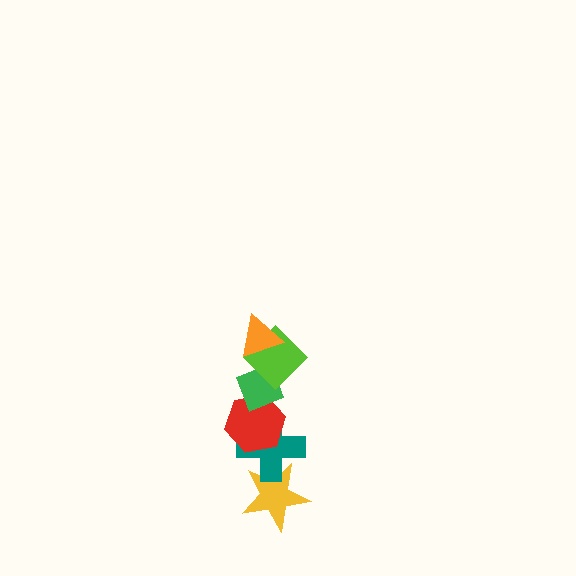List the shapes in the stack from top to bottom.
From top to bottom: the orange triangle, the lime diamond, the green diamond, the red hexagon, the teal cross, the yellow star.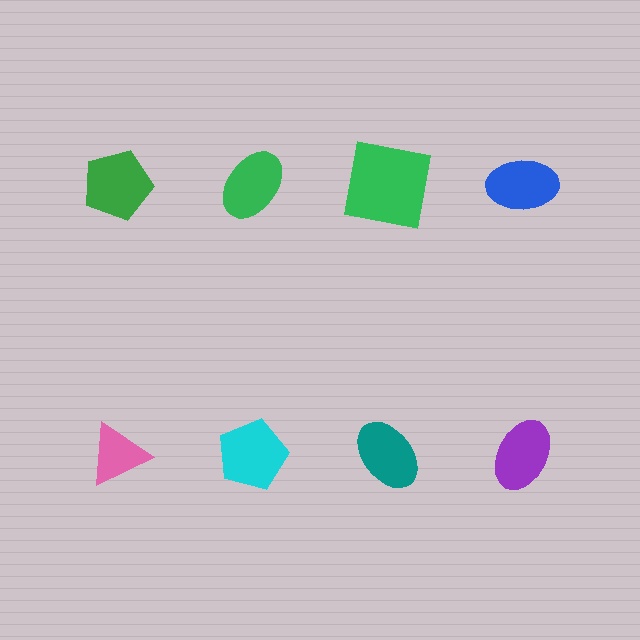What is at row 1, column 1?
A green pentagon.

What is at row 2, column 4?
A purple ellipse.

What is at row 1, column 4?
A blue ellipse.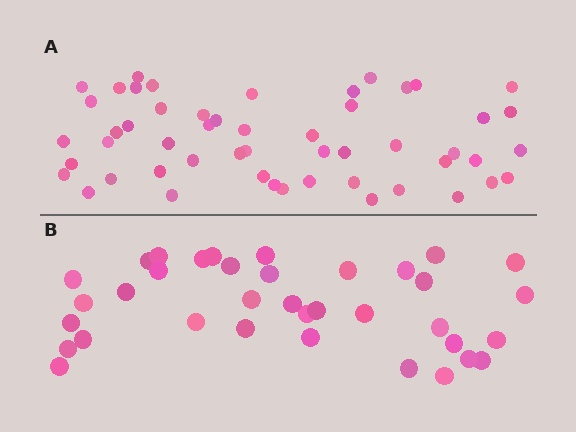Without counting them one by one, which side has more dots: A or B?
Region A (the top region) has more dots.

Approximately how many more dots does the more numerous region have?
Region A has approximately 15 more dots than region B.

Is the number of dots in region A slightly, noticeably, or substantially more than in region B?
Region A has noticeably more, but not dramatically so. The ratio is roughly 1.4 to 1.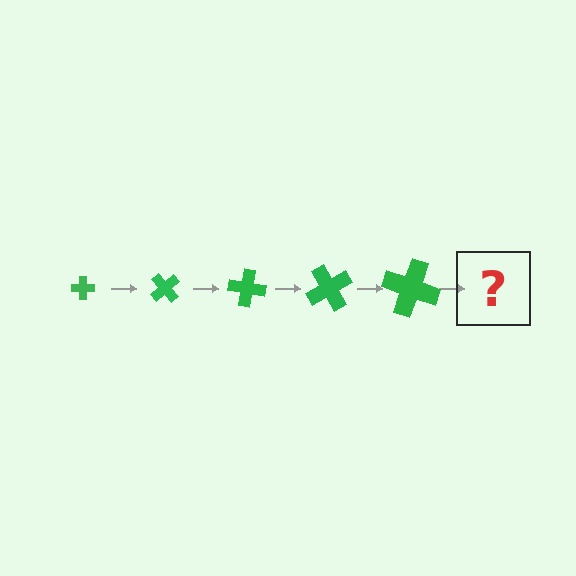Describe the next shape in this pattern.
It should be a cross, larger than the previous one and rotated 250 degrees from the start.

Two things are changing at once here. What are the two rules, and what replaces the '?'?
The two rules are that the cross grows larger each step and it rotates 50 degrees each step. The '?' should be a cross, larger than the previous one and rotated 250 degrees from the start.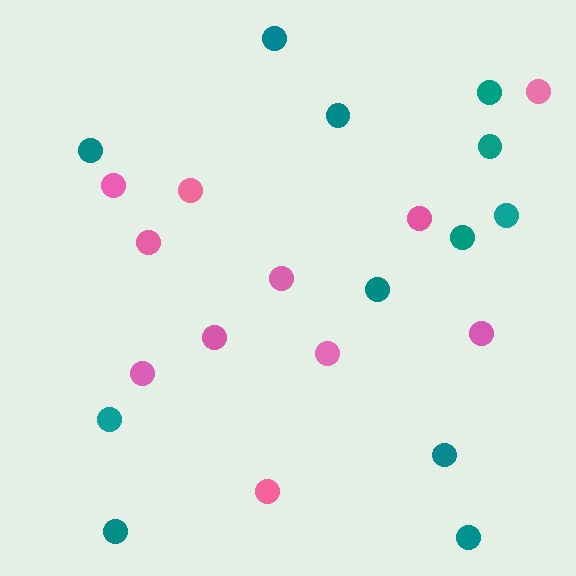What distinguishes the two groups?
There are 2 groups: one group of teal circles (12) and one group of pink circles (11).